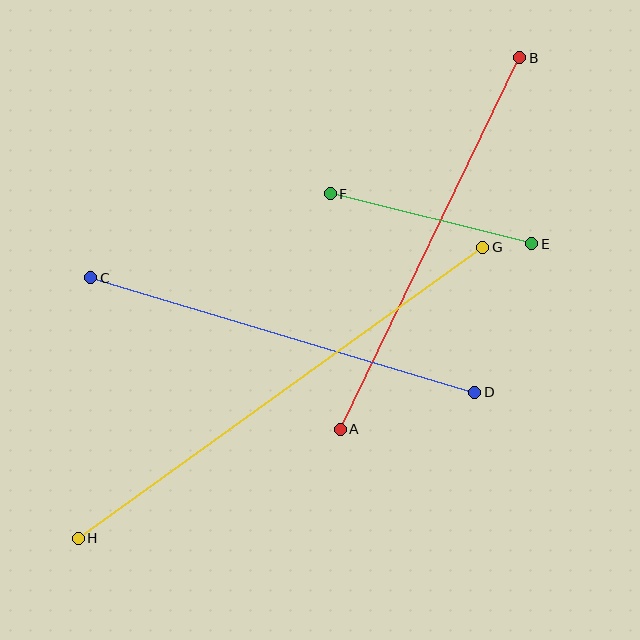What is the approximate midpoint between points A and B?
The midpoint is at approximately (430, 243) pixels.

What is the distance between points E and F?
The distance is approximately 207 pixels.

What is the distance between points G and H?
The distance is approximately 498 pixels.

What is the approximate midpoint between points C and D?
The midpoint is at approximately (283, 335) pixels.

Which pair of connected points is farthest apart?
Points G and H are farthest apart.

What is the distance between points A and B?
The distance is approximately 412 pixels.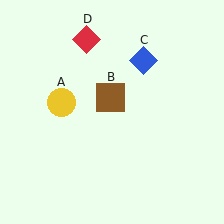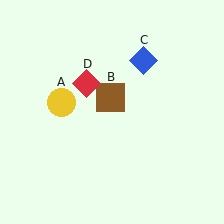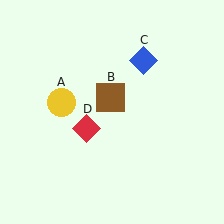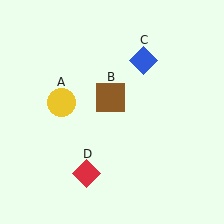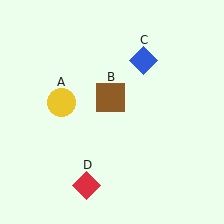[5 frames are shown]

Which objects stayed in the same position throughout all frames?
Yellow circle (object A) and brown square (object B) and blue diamond (object C) remained stationary.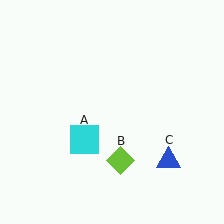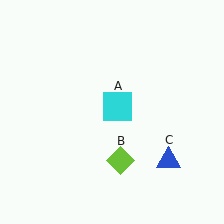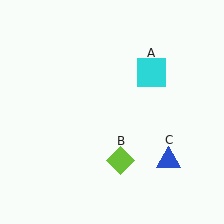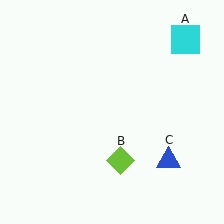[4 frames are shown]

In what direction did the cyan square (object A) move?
The cyan square (object A) moved up and to the right.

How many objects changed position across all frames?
1 object changed position: cyan square (object A).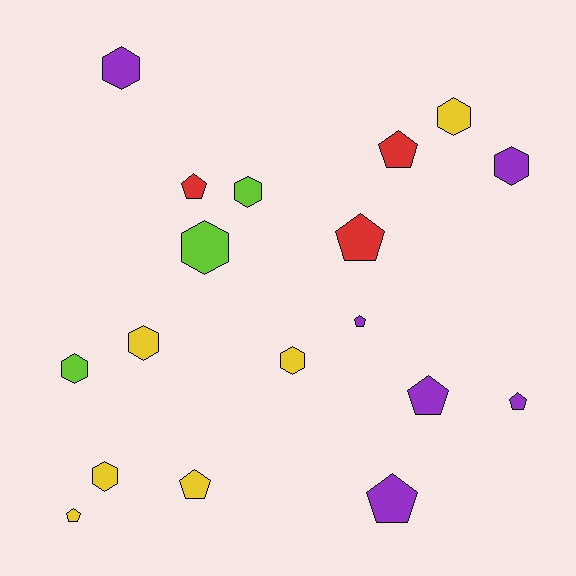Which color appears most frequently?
Purple, with 6 objects.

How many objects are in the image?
There are 18 objects.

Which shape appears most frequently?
Pentagon, with 9 objects.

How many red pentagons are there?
There are 3 red pentagons.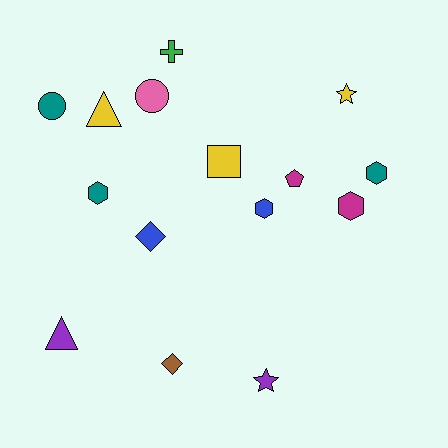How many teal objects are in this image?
There are 3 teal objects.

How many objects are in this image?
There are 15 objects.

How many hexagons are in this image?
There are 4 hexagons.